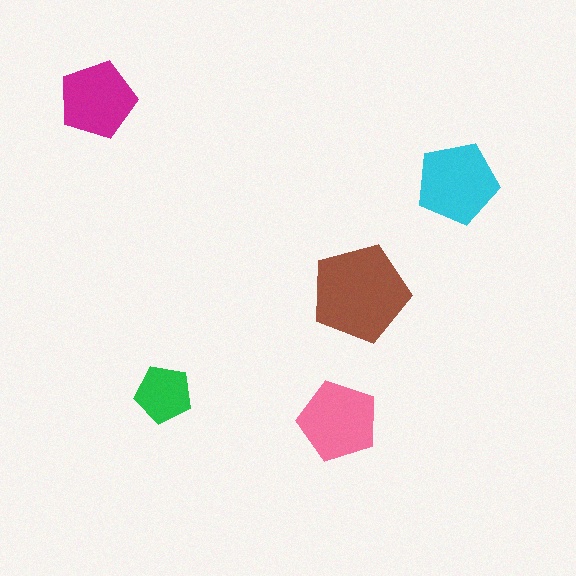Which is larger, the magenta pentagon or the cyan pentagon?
The cyan one.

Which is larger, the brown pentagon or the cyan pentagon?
The brown one.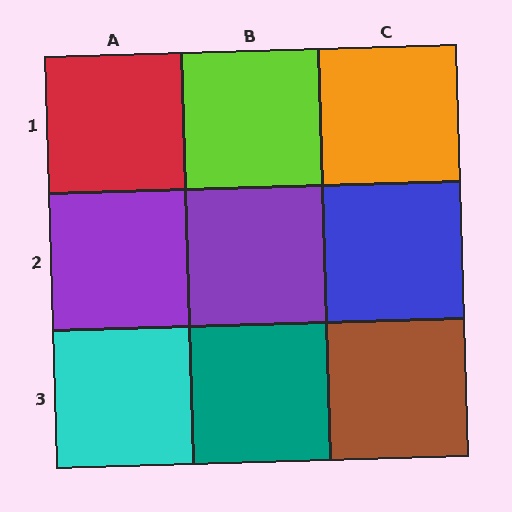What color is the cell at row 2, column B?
Purple.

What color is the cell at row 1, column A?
Red.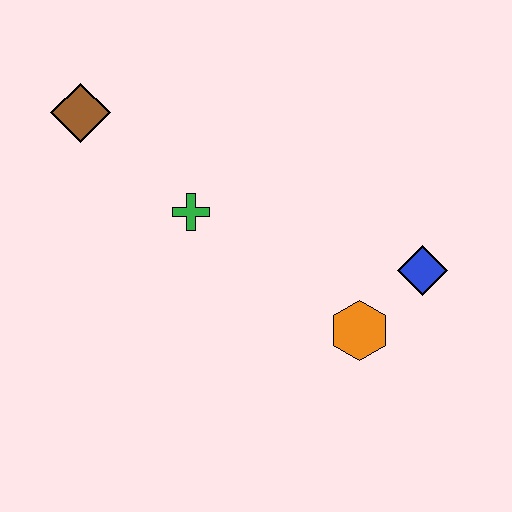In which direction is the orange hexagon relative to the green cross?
The orange hexagon is to the right of the green cross.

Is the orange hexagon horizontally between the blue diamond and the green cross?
Yes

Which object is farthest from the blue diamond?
The brown diamond is farthest from the blue diamond.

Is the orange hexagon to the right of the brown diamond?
Yes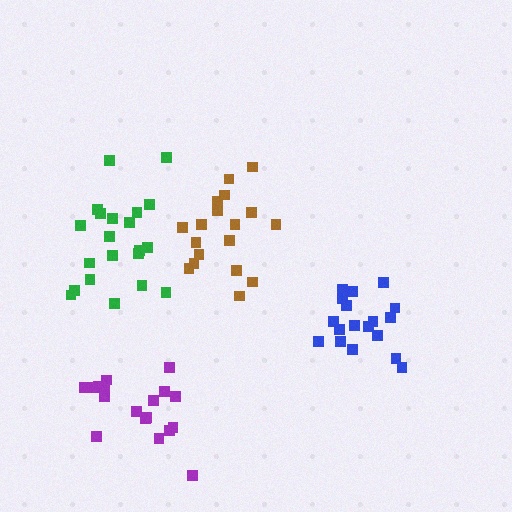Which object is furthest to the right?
The blue cluster is rightmost.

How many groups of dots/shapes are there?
There are 4 groups.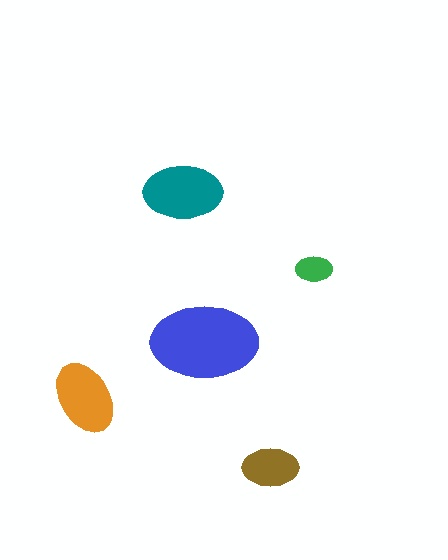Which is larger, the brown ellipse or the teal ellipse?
The teal one.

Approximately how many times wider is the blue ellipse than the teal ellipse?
About 1.5 times wider.